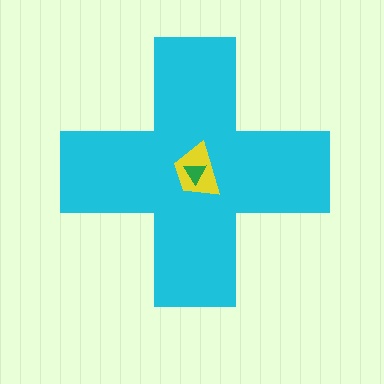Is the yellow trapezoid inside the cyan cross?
Yes.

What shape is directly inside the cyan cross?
The yellow trapezoid.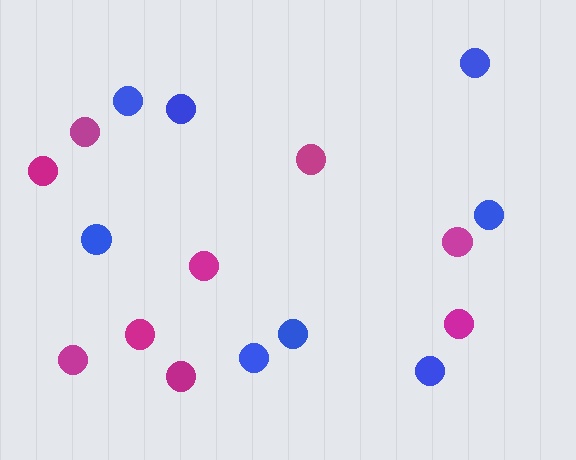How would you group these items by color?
There are 2 groups: one group of blue circles (8) and one group of magenta circles (9).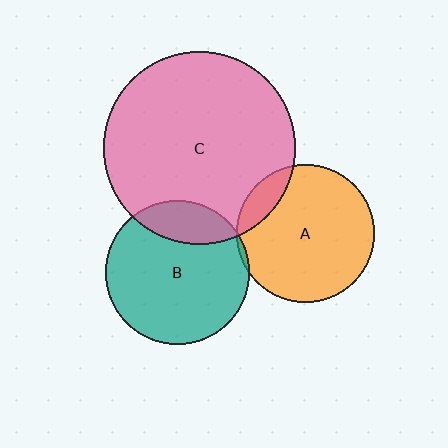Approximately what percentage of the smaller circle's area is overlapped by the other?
Approximately 20%.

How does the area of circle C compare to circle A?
Approximately 1.9 times.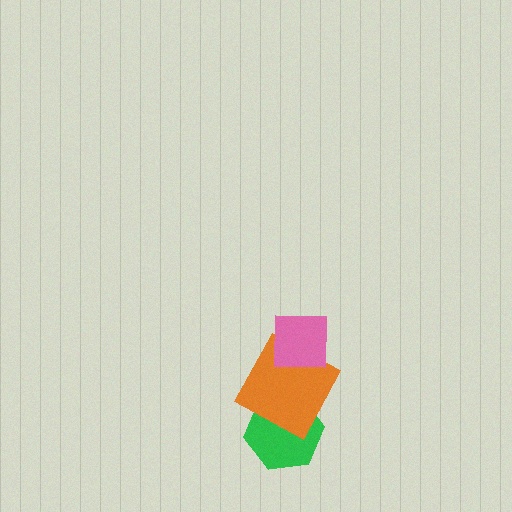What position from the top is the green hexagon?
The green hexagon is 3rd from the top.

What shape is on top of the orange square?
The pink square is on top of the orange square.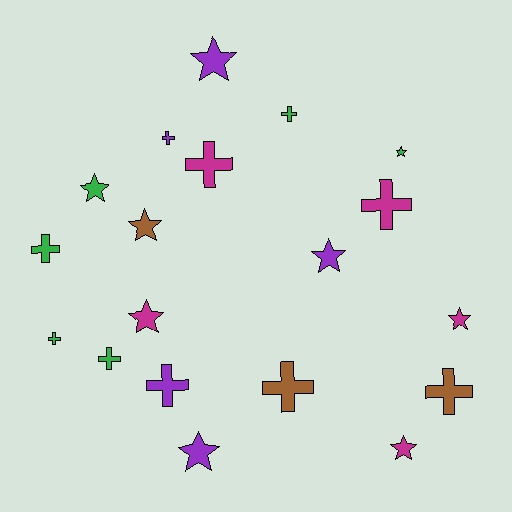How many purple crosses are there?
There are 2 purple crosses.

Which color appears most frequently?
Green, with 6 objects.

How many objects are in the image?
There are 19 objects.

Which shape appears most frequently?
Cross, with 10 objects.